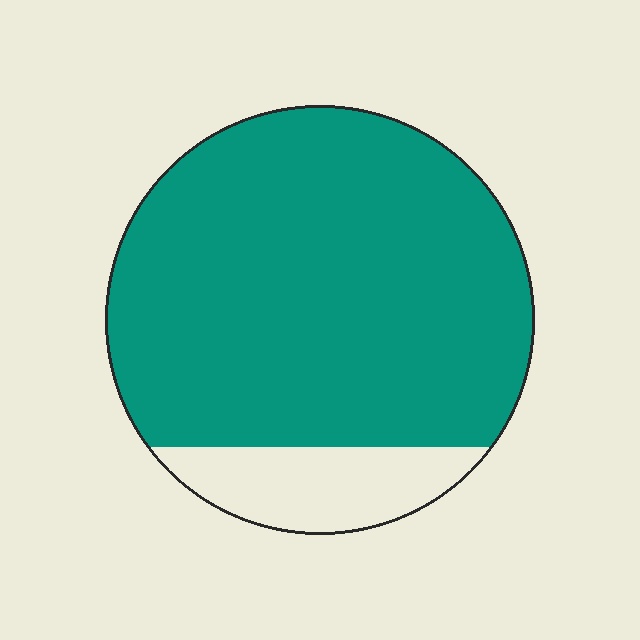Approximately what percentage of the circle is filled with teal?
Approximately 85%.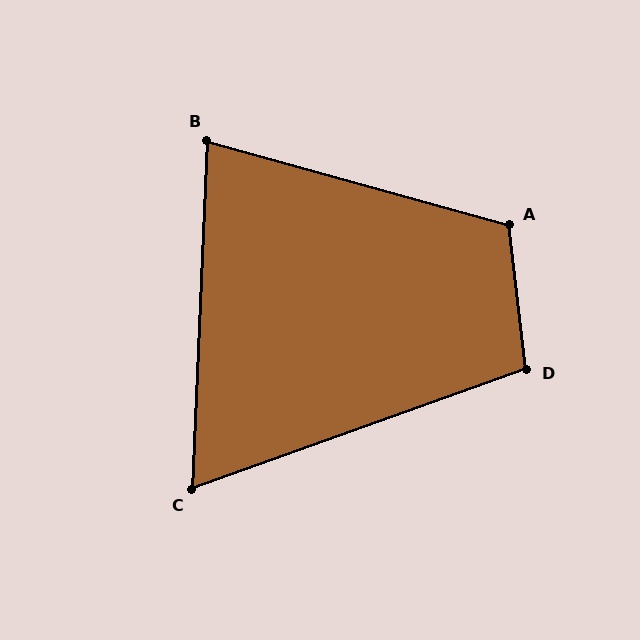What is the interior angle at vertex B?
Approximately 77 degrees (acute).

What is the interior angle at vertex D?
Approximately 103 degrees (obtuse).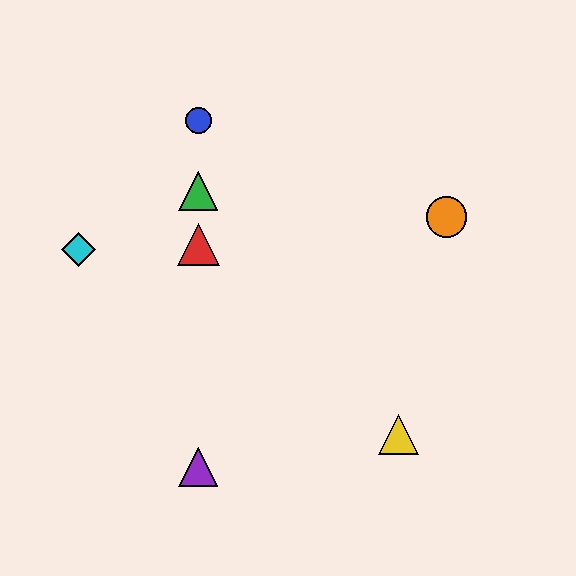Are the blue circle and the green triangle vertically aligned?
Yes, both are at x≈198.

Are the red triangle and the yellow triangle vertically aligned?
No, the red triangle is at x≈198 and the yellow triangle is at x≈398.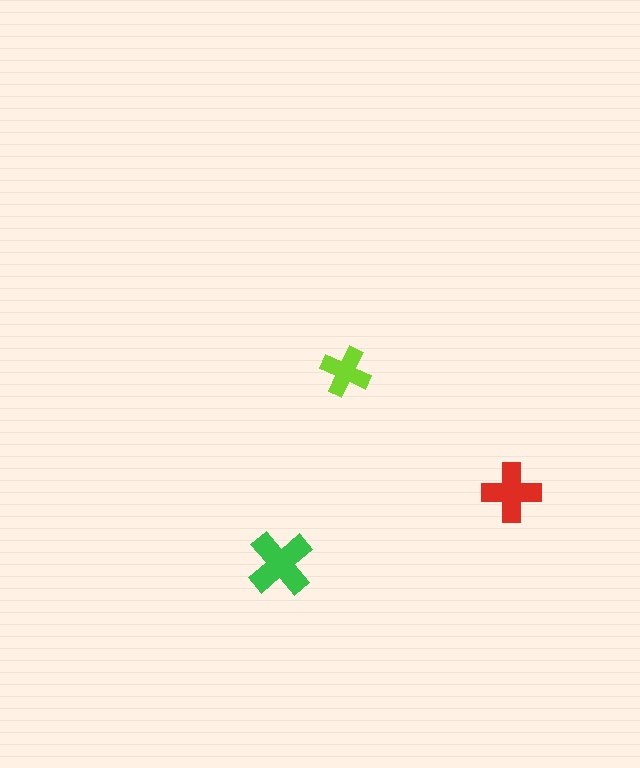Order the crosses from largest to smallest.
the green one, the red one, the lime one.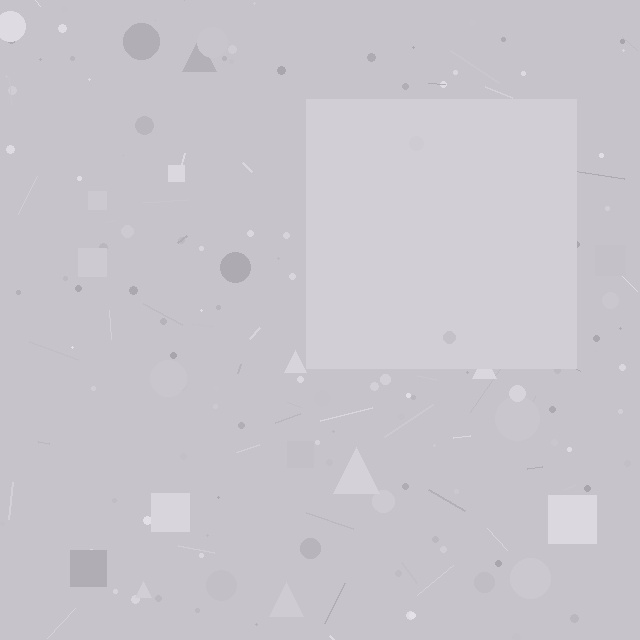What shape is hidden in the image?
A square is hidden in the image.